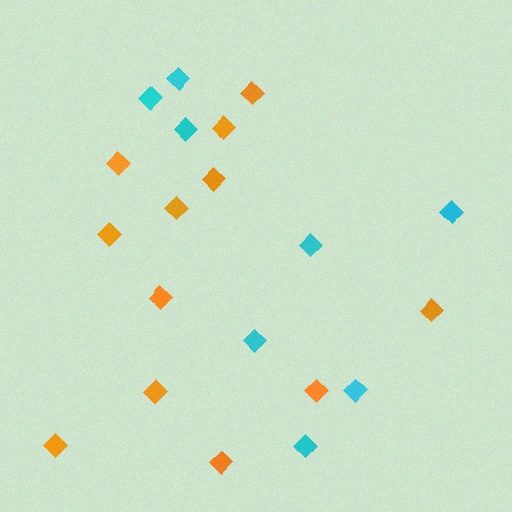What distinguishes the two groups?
There are 2 groups: one group of orange diamonds (12) and one group of cyan diamonds (8).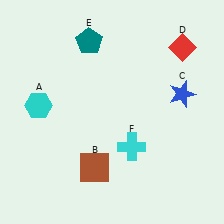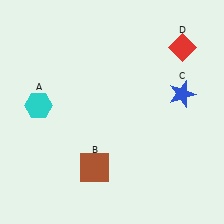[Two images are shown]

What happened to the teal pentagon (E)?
The teal pentagon (E) was removed in Image 2. It was in the top-left area of Image 1.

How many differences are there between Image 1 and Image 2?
There are 2 differences between the two images.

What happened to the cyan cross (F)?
The cyan cross (F) was removed in Image 2. It was in the bottom-right area of Image 1.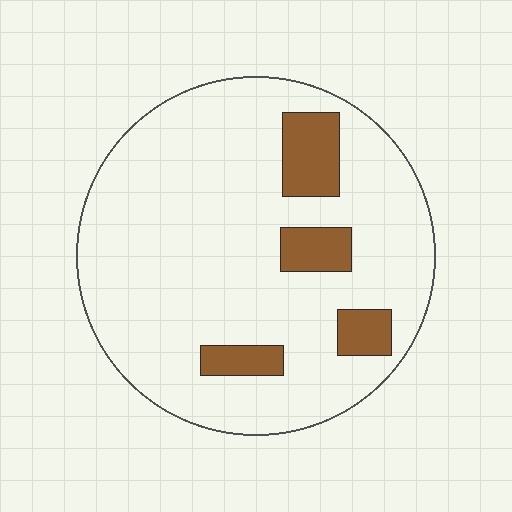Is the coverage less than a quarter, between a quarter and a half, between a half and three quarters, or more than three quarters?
Less than a quarter.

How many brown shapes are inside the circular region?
4.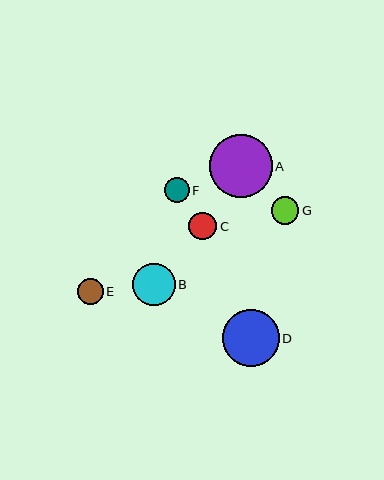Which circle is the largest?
Circle A is the largest with a size of approximately 63 pixels.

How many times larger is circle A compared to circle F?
Circle A is approximately 2.5 times the size of circle F.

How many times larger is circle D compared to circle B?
Circle D is approximately 1.3 times the size of circle B.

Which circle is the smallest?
Circle F is the smallest with a size of approximately 25 pixels.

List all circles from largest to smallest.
From largest to smallest: A, D, B, C, G, E, F.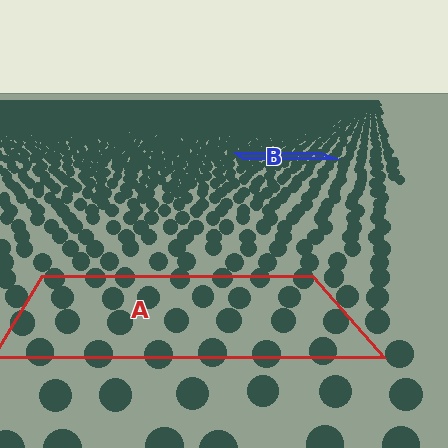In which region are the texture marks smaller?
The texture marks are smaller in region B, because it is farther away.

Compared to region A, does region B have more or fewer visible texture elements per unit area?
Region B has more texture elements per unit area — they are packed more densely because it is farther away.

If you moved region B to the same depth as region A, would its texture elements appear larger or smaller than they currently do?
They would appear larger. At a closer depth, the same texture elements are projected at a bigger on-screen size.